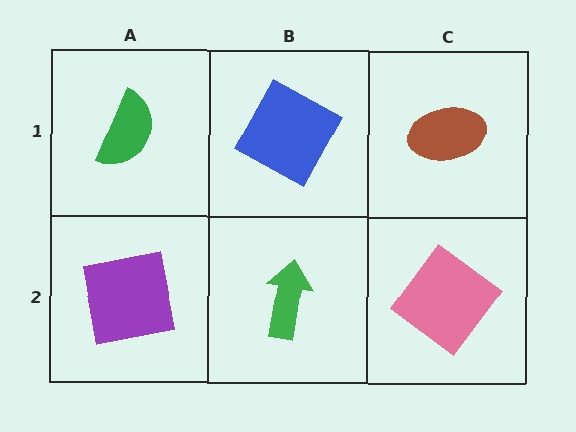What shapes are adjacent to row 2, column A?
A green semicircle (row 1, column A), a green arrow (row 2, column B).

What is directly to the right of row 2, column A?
A green arrow.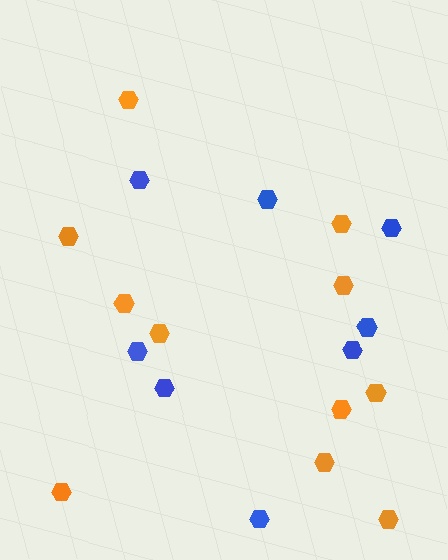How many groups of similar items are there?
There are 2 groups: one group of blue hexagons (8) and one group of orange hexagons (11).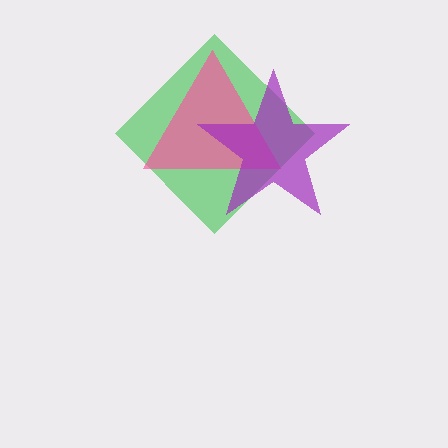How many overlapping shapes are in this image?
There are 3 overlapping shapes in the image.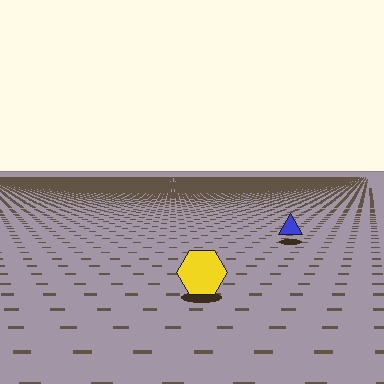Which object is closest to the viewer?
The yellow hexagon is closest. The texture marks near it are larger and more spread out.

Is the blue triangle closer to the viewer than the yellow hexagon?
No. The yellow hexagon is closer — you can tell from the texture gradient: the ground texture is coarser near it.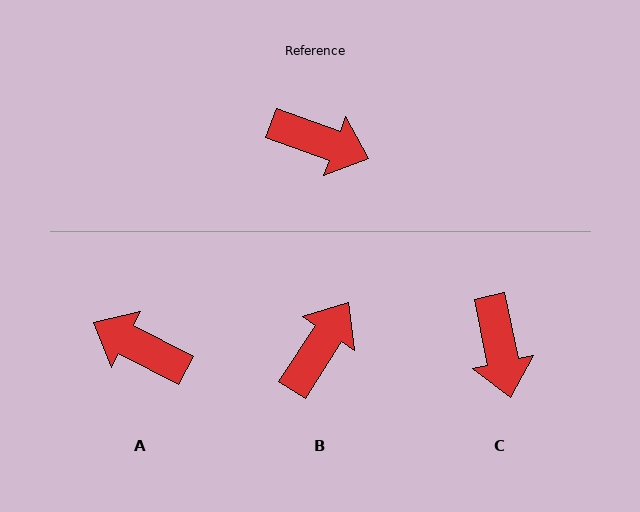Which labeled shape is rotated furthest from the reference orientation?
A, about 173 degrees away.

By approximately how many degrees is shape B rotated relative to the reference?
Approximately 78 degrees counter-clockwise.